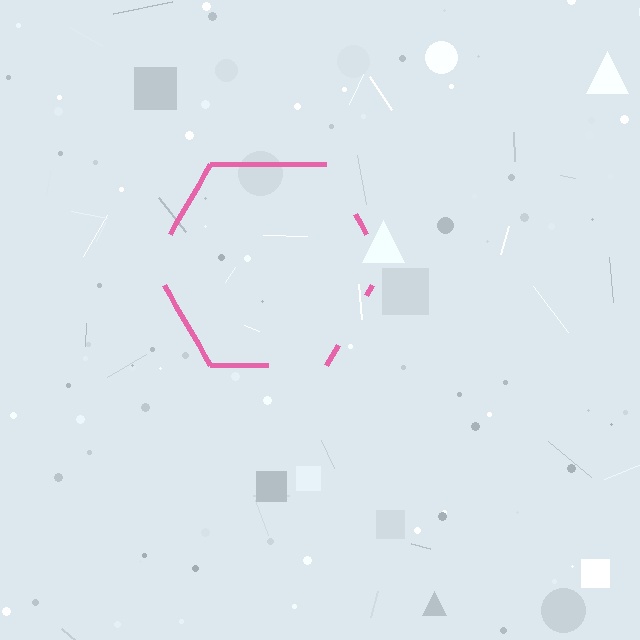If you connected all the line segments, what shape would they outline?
They would outline a hexagon.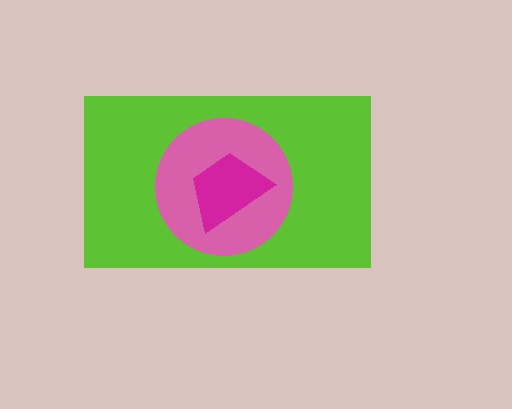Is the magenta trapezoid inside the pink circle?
Yes.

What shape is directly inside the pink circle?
The magenta trapezoid.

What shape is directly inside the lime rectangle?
The pink circle.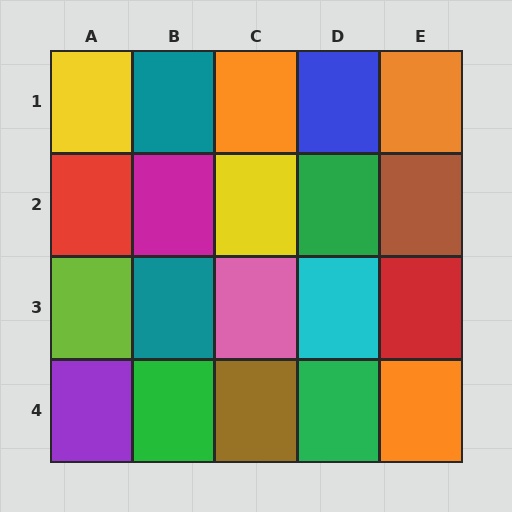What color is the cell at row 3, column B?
Teal.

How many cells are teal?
2 cells are teal.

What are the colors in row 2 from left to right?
Red, magenta, yellow, green, brown.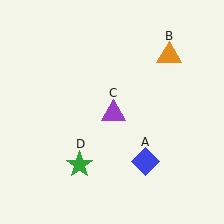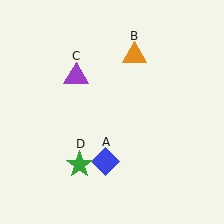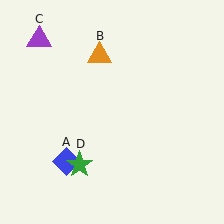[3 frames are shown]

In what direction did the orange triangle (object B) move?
The orange triangle (object B) moved left.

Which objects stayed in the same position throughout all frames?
Green star (object D) remained stationary.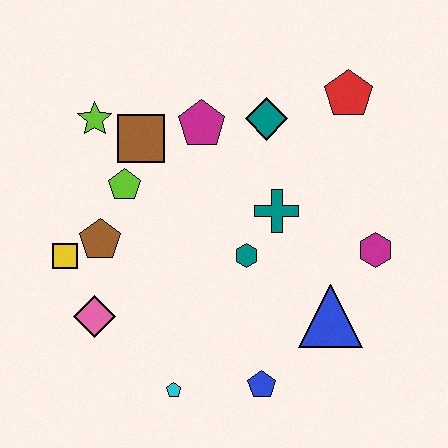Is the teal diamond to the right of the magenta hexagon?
No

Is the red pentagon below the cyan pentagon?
No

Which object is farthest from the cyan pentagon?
The red pentagon is farthest from the cyan pentagon.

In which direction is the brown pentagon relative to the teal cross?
The brown pentagon is to the left of the teal cross.